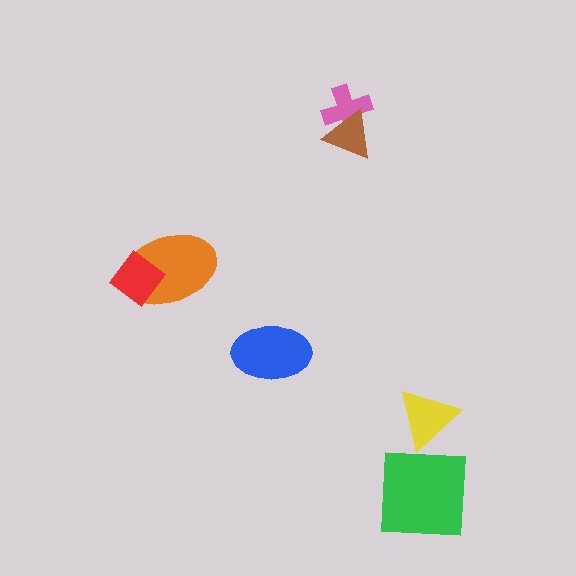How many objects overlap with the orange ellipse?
1 object overlaps with the orange ellipse.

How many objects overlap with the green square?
0 objects overlap with the green square.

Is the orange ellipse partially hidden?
Yes, it is partially covered by another shape.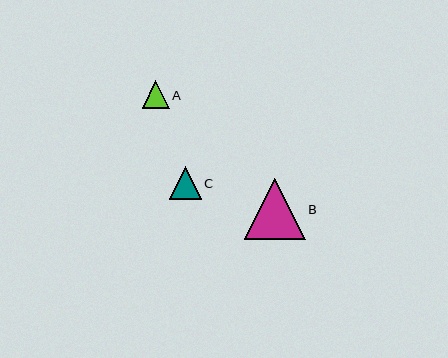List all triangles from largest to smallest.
From largest to smallest: B, C, A.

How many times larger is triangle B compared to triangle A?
Triangle B is approximately 2.2 times the size of triangle A.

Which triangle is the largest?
Triangle B is the largest with a size of approximately 61 pixels.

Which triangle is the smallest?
Triangle A is the smallest with a size of approximately 27 pixels.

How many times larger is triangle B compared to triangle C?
Triangle B is approximately 1.9 times the size of triangle C.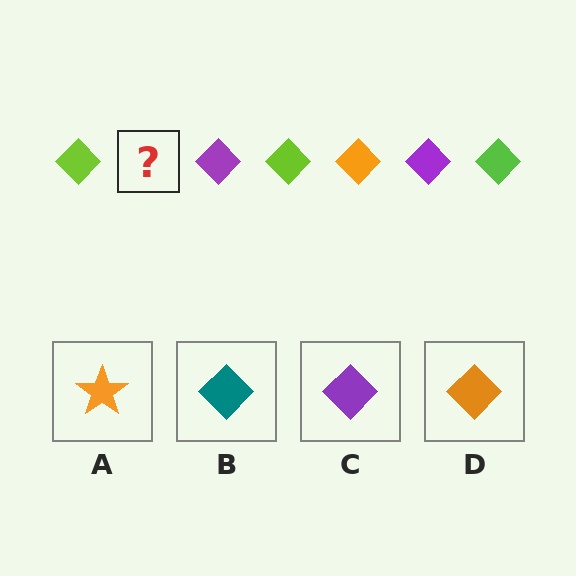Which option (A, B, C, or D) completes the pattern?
D.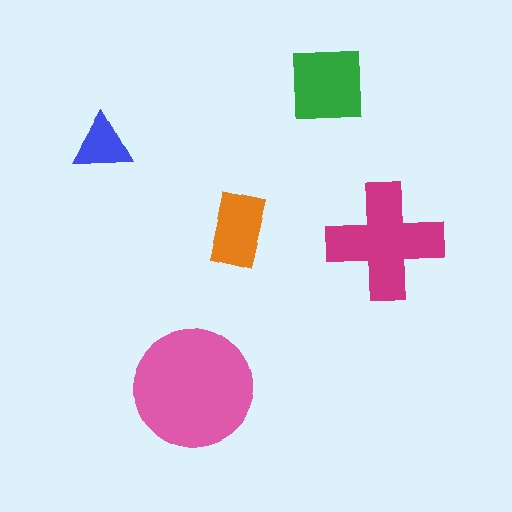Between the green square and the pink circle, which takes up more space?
The pink circle.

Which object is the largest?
The pink circle.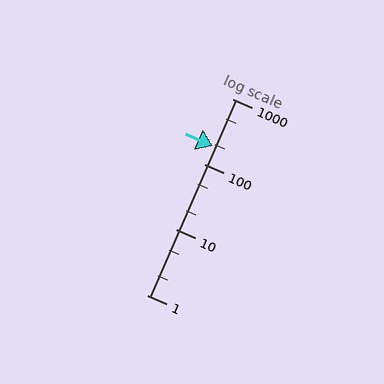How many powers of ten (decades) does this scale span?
The scale spans 3 decades, from 1 to 1000.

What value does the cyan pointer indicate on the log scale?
The pointer indicates approximately 190.